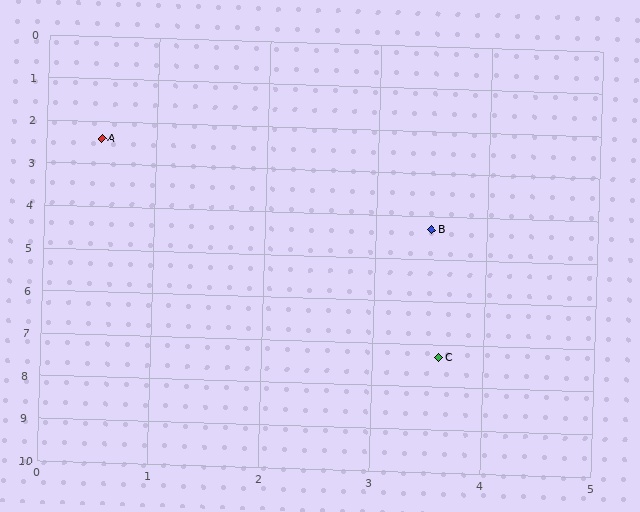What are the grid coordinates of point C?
Point C is at approximately (3.6, 7.3).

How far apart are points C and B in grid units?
Points C and B are about 3.0 grid units apart.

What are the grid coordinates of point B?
Point B is at approximately (3.5, 4.3).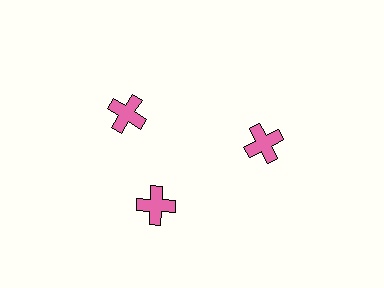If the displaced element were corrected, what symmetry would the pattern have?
It would have 3-fold rotational symmetry — the pattern would map onto itself every 120 degrees.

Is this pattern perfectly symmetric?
No. The 3 pink crosses are arranged in a ring, but one element near the 11 o'clock position is rotated out of alignment along the ring, breaking the 3-fold rotational symmetry.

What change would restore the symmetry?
The symmetry would be restored by rotating it back into even spacing with its neighbors so that all 3 crosses sit at equal angles and equal distance from the center.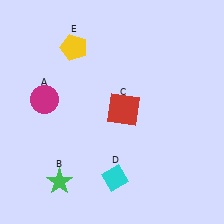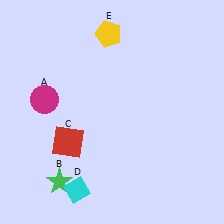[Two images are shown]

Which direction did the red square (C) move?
The red square (C) moved left.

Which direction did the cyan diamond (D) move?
The cyan diamond (D) moved left.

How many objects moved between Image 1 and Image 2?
3 objects moved between the two images.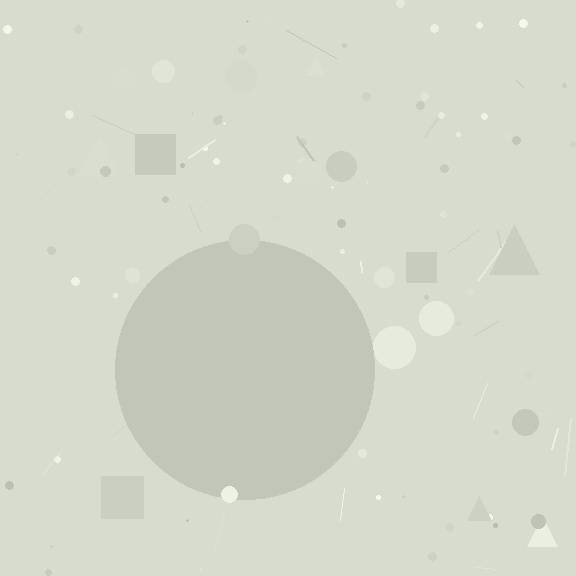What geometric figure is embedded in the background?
A circle is embedded in the background.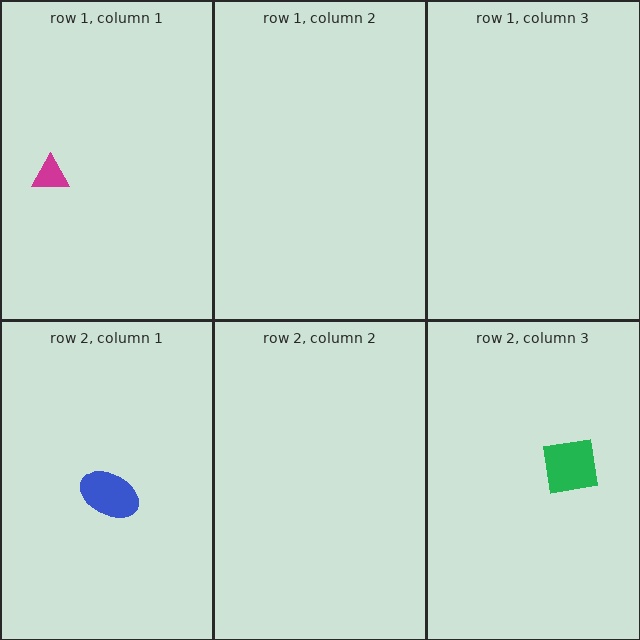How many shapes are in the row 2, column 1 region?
1.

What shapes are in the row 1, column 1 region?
The magenta triangle.